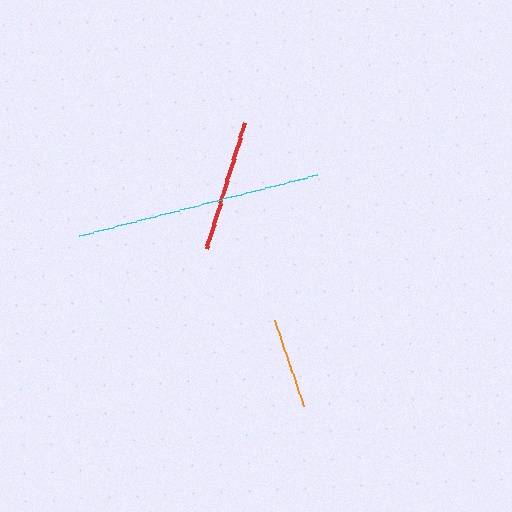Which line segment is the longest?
The cyan line is the longest at approximately 246 pixels.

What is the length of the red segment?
The red segment is approximately 131 pixels long.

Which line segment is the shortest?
The orange line is the shortest at approximately 90 pixels.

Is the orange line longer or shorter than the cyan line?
The cyan line is longer than the orange line.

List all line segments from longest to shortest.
From longest to shortest: cyan, red, orange.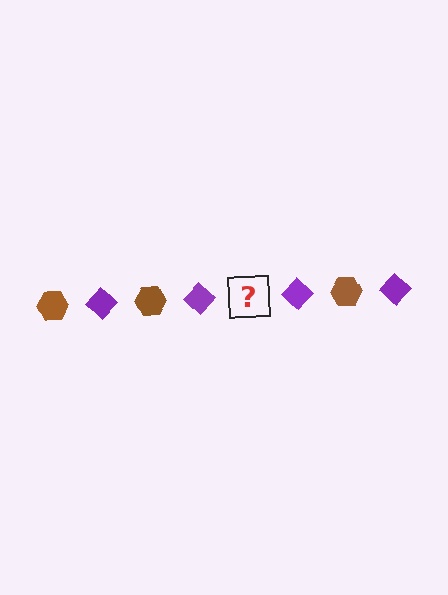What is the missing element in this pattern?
The missing element is a brown hexagon.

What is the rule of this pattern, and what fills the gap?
The rule is that the pattern alternates between brown hexagon and purple diamond. The gap should be filled with a brown hexagon.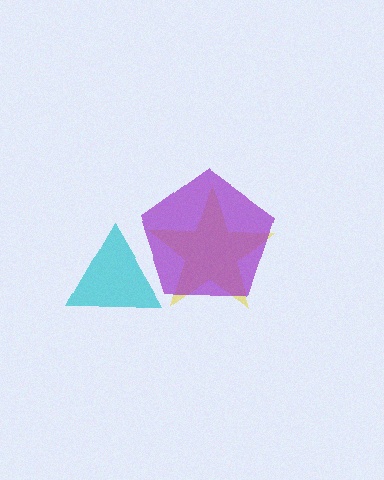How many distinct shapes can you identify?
There are 3 distinct shapes: a yellow star, a purple pentagon, a cyan triangle.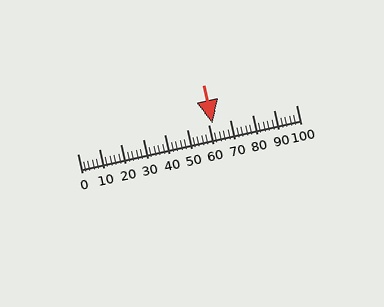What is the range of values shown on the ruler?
The ruler shows values from 0 to 100.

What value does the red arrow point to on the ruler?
The red arrow points to approximately 62.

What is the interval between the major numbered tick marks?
The major tick marks are spaced 10 units apart.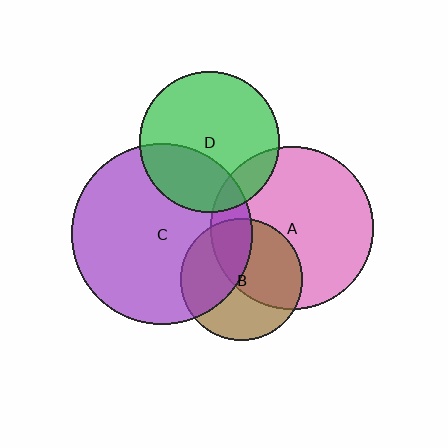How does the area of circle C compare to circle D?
Approximately 1.7 times.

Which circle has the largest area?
Circle C (purple).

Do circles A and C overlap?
Yes.